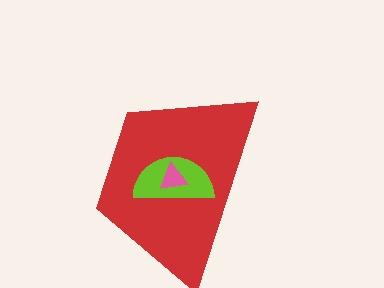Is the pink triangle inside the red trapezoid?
Yes.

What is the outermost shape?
The red trapezoid.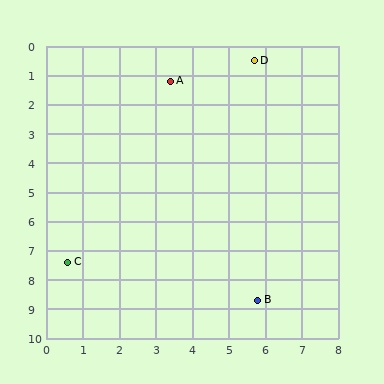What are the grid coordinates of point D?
Point D is at approximately (5.7, 0.5).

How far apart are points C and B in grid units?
Points C and B are about 5.4 grid units apart.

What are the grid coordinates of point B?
Point B is at approximately (5.8, 8.7).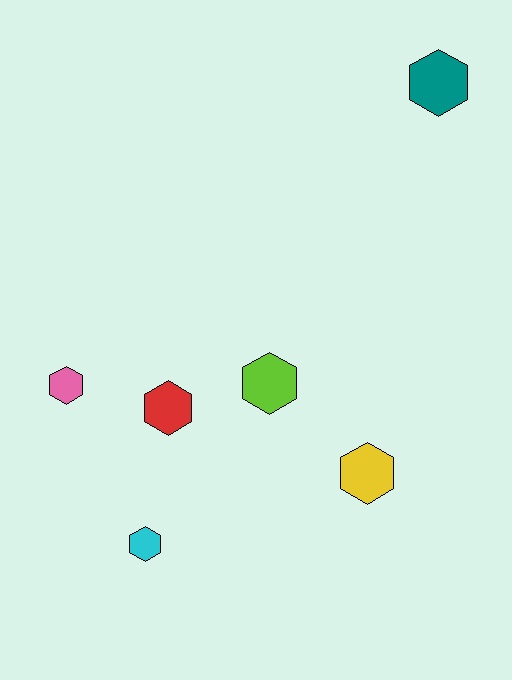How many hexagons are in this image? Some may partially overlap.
There are 6 hexagons.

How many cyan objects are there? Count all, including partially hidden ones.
There is 1 cyan object.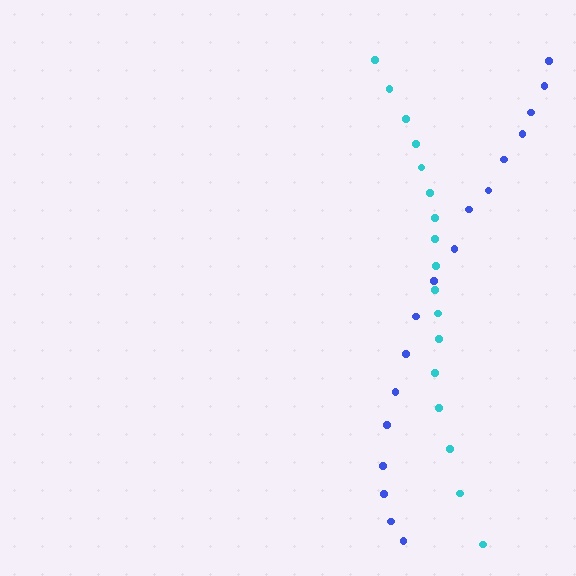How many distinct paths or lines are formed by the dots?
There are 2 distinct paths.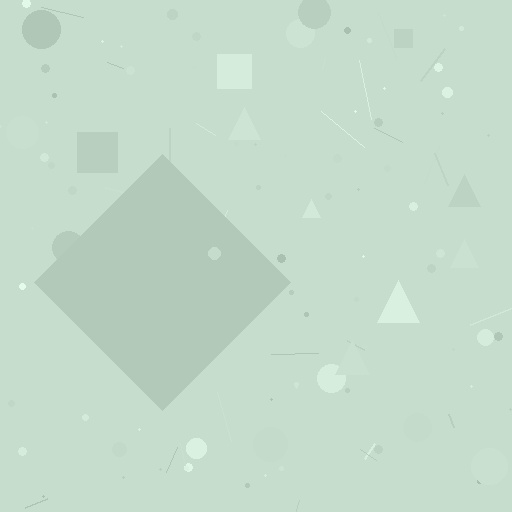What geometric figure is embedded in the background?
A diamond is embedded in the background.